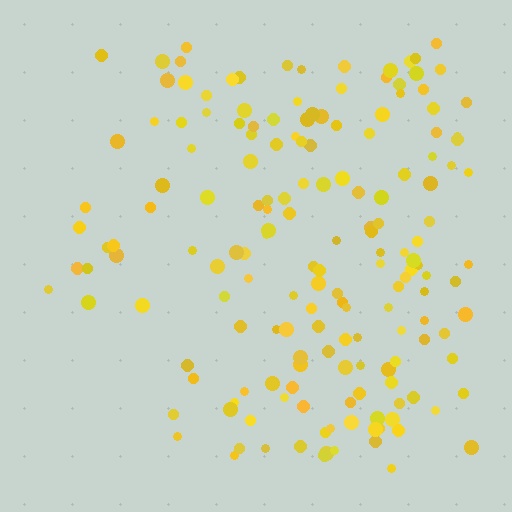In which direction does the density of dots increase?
From left to right, with the right side densest.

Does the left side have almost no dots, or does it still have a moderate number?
Still a moderate number, just noticeably fewer than the right.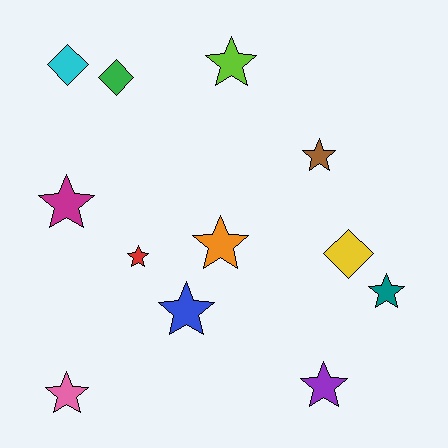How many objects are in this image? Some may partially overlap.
There are 12 objects.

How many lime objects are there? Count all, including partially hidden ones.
There is 1 lime object.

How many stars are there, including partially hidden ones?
There are 9 stars.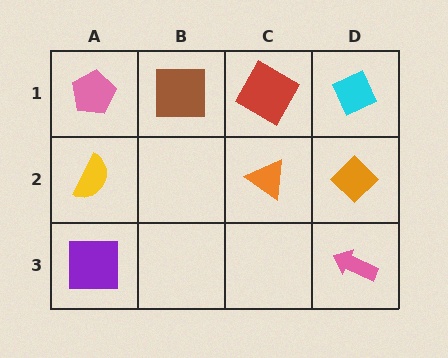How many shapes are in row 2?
3 shapes.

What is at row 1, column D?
A cyan diamond.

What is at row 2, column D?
An orange diamond.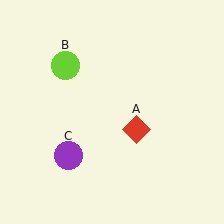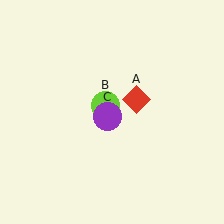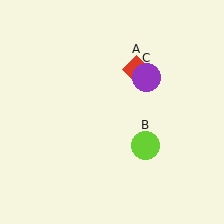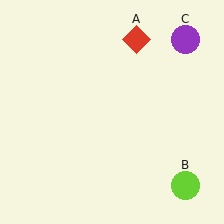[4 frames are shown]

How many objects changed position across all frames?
3 objects changed position: red diamond (object A), lime circle (object B), purple circle (object C).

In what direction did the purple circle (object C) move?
The purple circle (object C) moved up and to the right.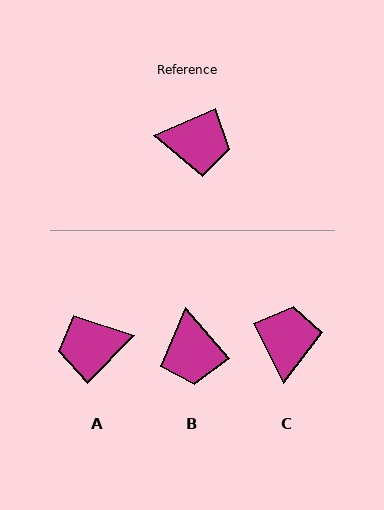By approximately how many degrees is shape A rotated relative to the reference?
Approximately 158 degrees clockwise.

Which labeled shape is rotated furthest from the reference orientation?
A, about 158 degrees away.